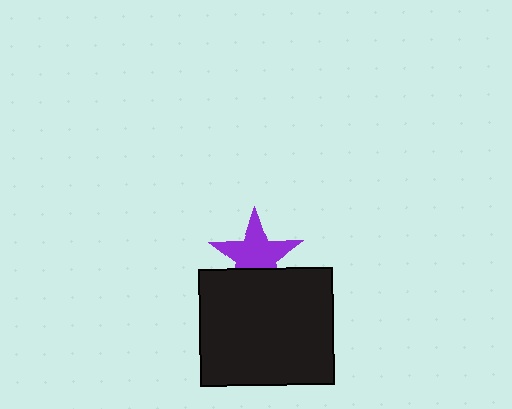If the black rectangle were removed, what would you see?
You would see the complete purple star.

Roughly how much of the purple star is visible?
Most of it is visible (roughly 69%).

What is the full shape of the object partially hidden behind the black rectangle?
The partially hidden object is a purple star.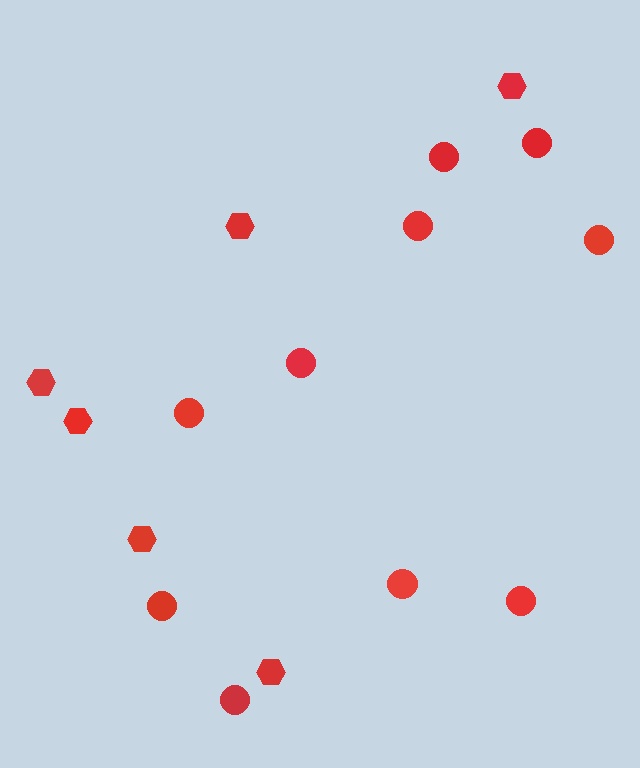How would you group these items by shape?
There are 2 groups: one group of hexagons (6) and one group of circles (10).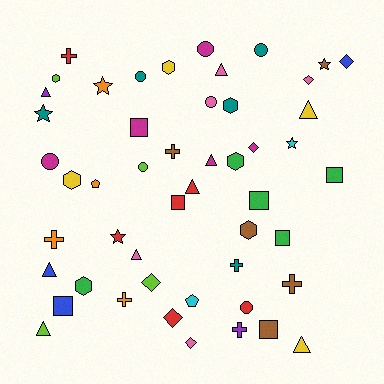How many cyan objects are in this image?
There are 2 cyan objects.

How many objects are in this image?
There are 50 objects.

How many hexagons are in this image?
There are 7 hexagons.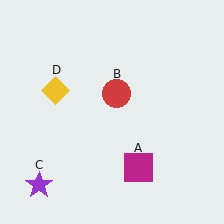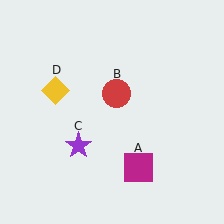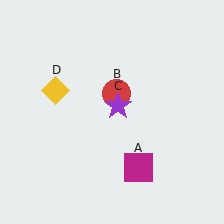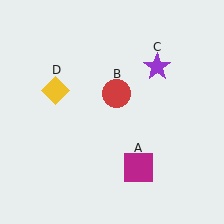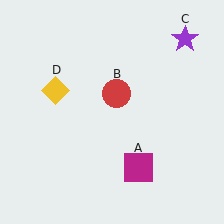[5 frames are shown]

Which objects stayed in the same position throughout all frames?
Magenta square (object A) and red circle (object B) and yellow diamond (object D) remained stationary.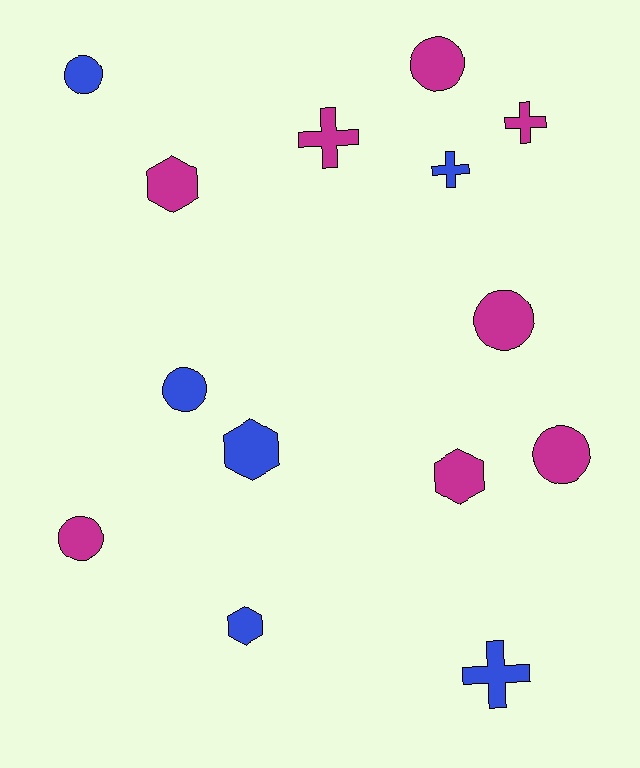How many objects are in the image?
There are 14 objects.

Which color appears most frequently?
Magenta, with 8 objects.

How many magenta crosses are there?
There are 2 magenta crosses.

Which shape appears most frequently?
Circle, with 6 objects.